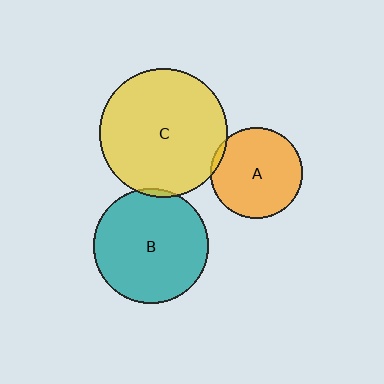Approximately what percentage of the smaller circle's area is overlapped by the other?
Approximately 5%.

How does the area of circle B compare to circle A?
Approximately 1.6 times.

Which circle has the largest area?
Circle C (yellow).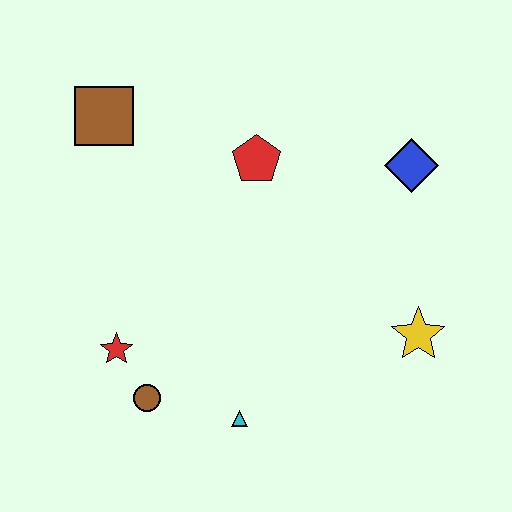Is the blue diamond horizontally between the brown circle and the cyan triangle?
No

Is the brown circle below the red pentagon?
Yes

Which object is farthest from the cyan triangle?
The brown square is farthest from the cyan triangle.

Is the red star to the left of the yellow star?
Yes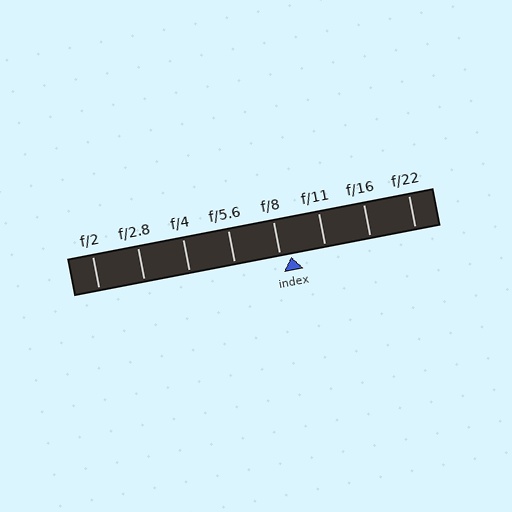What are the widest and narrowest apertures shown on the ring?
The widest aperture shown is f/2 and the narrowest is f/22.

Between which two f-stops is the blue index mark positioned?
The index mark is between f/8 and f/11.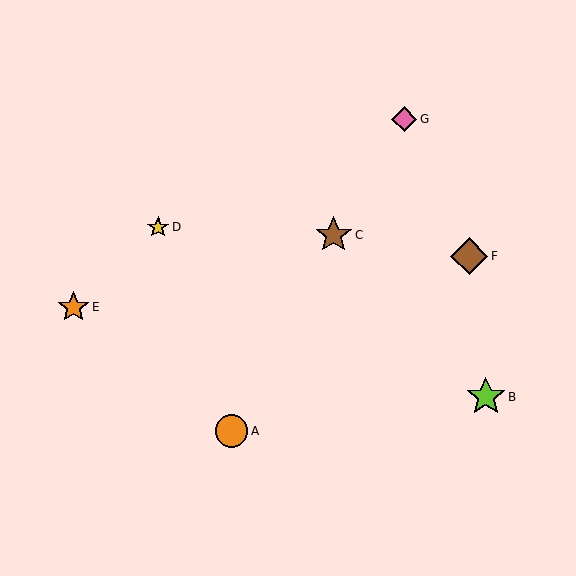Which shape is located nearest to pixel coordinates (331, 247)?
The brown star (labeled C) at (334, 235) is nearest to that location.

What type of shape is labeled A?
Shape A is an orange circle.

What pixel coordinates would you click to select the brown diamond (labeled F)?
Click at (469, 256) to select the brown diamond F.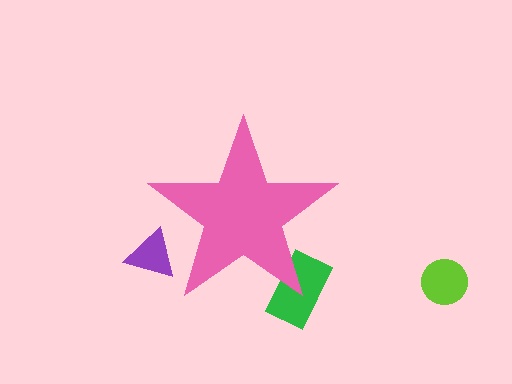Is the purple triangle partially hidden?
Yes, the purple triangle is partially hidden behind the pink star.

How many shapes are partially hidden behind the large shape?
2 shapes are partially hidden.